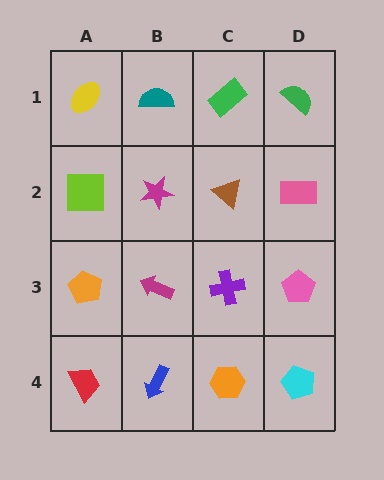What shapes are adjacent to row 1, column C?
A brown triangle (row 2, column C), a teal semicircle (row 1, column B), a green semicircle (row 1, column D).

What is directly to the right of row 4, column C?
A cyan pentagon.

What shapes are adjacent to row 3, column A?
A lime square (row 2, column A), a red trapezoid (row 4, column A), a magenta arrow (row 3, column B).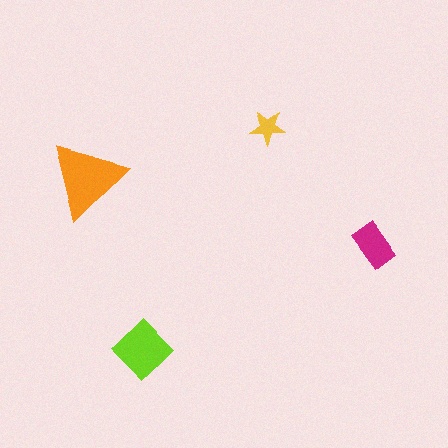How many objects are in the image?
There are 4 objects in the image.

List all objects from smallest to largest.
The yellow star, the magenta rectangle, the lime diamond, the orange triangle.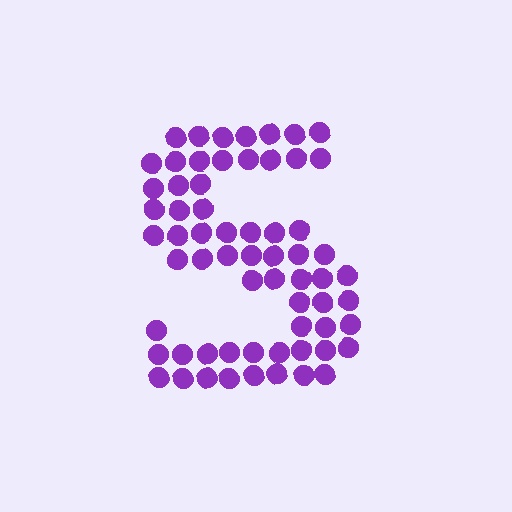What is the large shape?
The large shape is the letter S.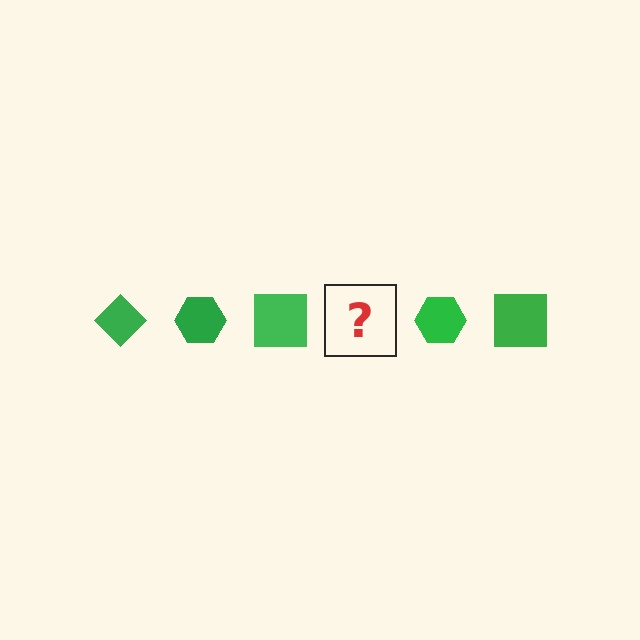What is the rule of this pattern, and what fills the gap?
The rule is that the pattern cycles through diamond, hexagon, square shapes in green. The gap should be filled with a green diamond.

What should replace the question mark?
The question mark should be replaced with a green diamond.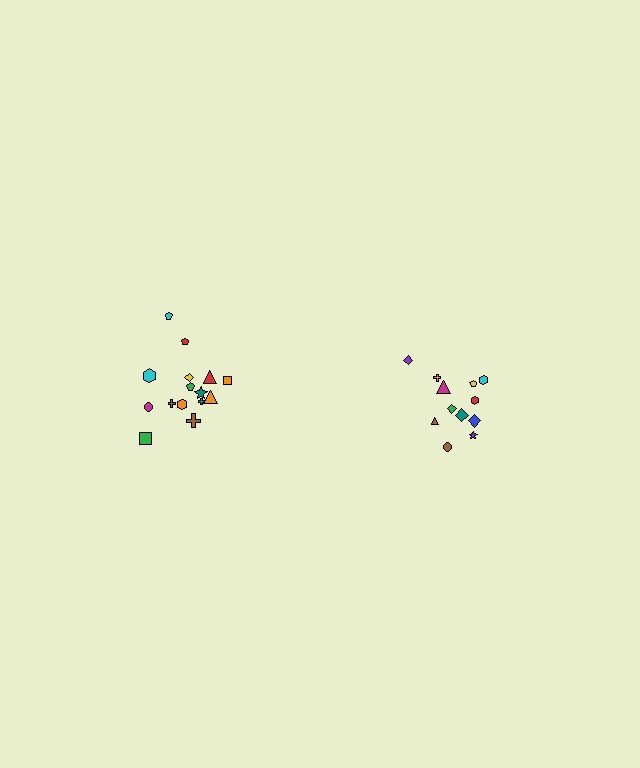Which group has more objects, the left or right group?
The left group.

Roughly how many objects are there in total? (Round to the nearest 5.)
Roughly 25 objects in total.